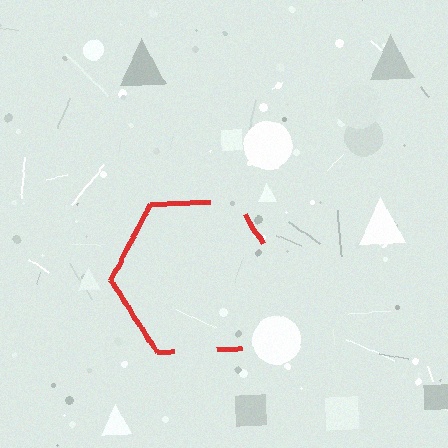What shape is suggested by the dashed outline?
The dashed outline suggests a hexagon.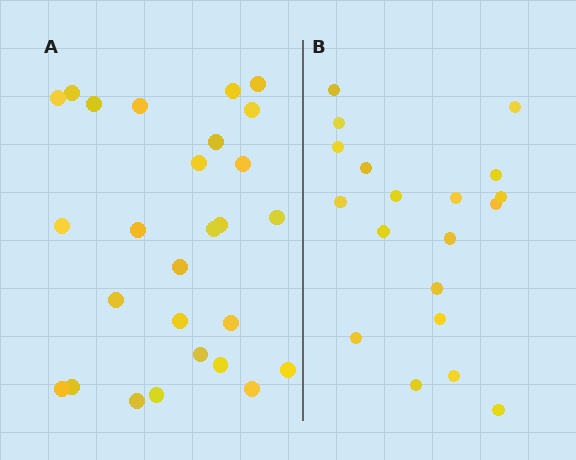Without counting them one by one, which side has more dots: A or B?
Region A (the left region) has more dots.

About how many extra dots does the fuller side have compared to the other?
Region A has roughly 8 or so more dots than region B.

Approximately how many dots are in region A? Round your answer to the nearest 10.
About 30 dots. (The exact count is 27, which rounds to 30.)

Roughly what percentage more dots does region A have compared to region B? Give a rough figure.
About 40% more.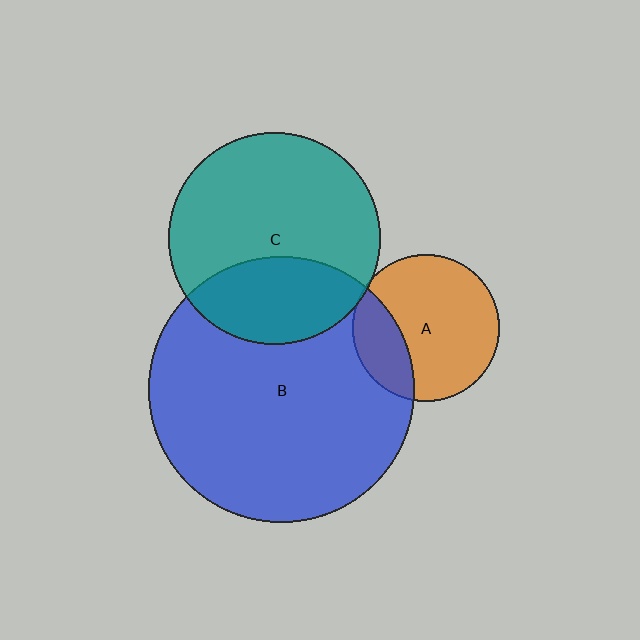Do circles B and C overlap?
Yes.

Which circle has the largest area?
Circle B (blue).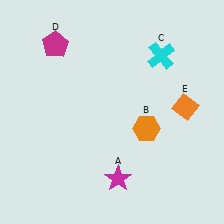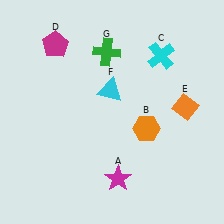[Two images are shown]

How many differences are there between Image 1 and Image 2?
There are 2 differences between the two images.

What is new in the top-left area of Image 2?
A green cross (G) was added in the top-left area of Image 2.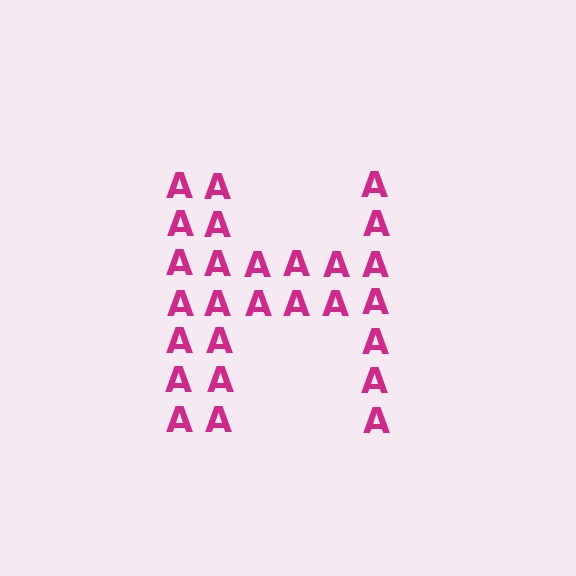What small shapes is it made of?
It is made of small letter A's.